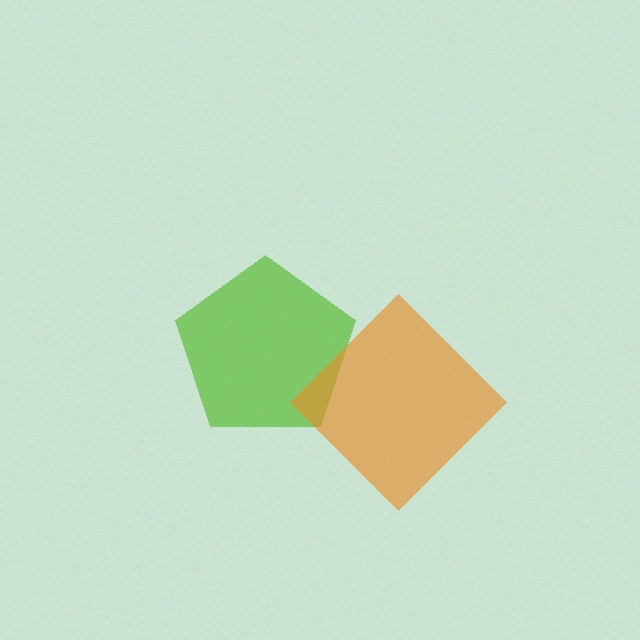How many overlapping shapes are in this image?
There are 2 overlapping shapes in the image.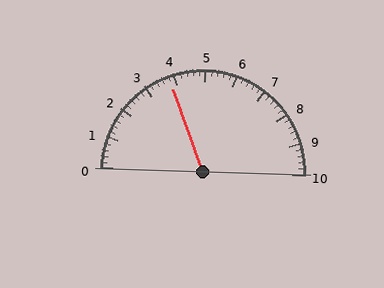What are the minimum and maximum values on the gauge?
The gauge ranges from 0 to 10.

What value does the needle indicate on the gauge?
The needle indicates approximately 3.8.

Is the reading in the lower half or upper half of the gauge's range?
The reading is in the lower half of the range (0 to 10).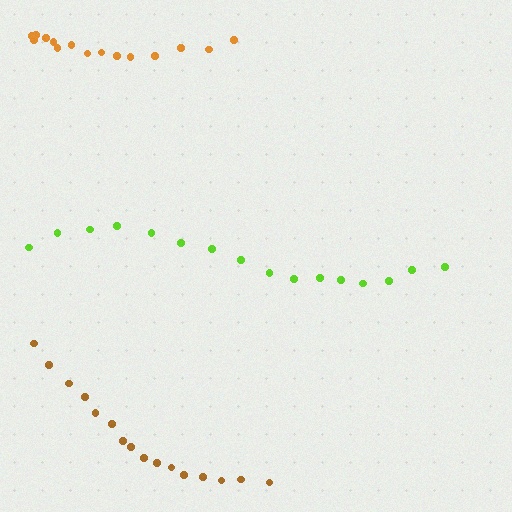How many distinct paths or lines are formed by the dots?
There are 3 distinct paths.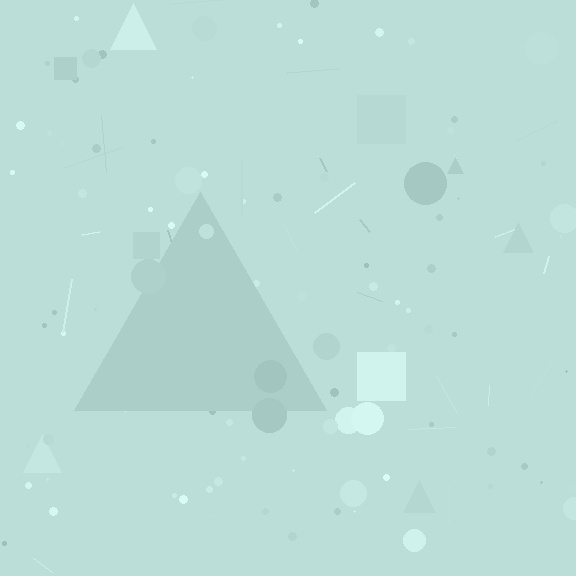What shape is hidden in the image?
A triangle is hidden in the image.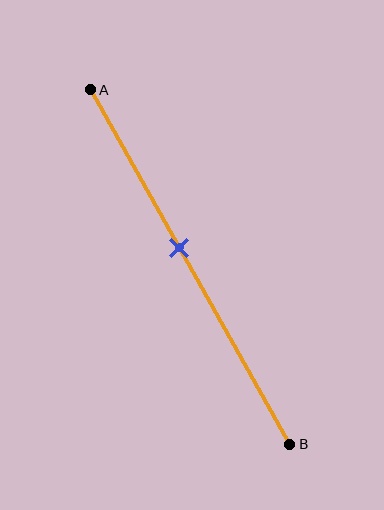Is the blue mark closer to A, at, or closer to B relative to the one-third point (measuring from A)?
The blue mark is closer to point B than the one-third point of segment AB.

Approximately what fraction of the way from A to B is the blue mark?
The blue mark is approximately 45% of the way from A to B.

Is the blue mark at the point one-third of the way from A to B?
No, the mark is at about 45% from A, not at the 33% one-third point.